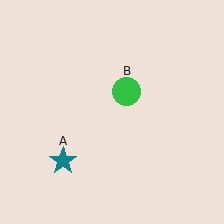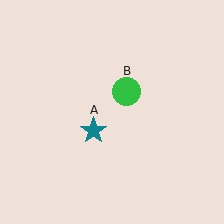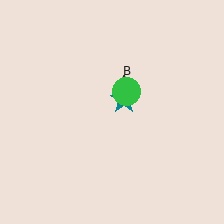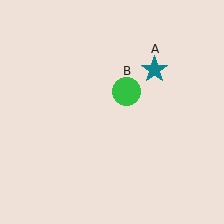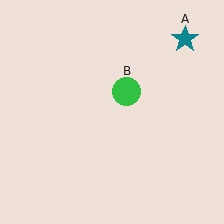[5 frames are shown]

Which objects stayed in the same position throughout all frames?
Green circle (object B) remained stationary.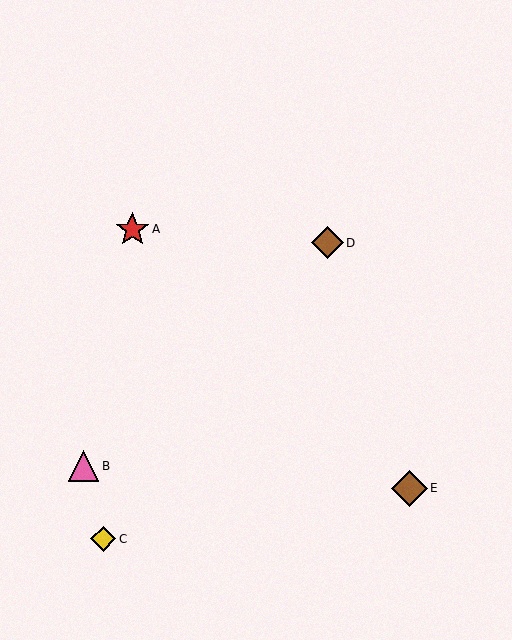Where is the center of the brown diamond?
The center of the brown diamond is at (327, 243).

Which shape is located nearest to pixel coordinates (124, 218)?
The red star (labeled A) at (132, 229) is nearest to that location.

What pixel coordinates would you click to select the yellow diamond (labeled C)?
Click at (103, 539) to select the yellow diamond C.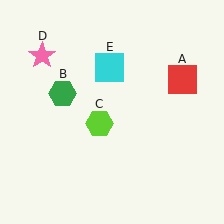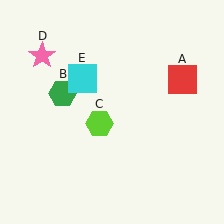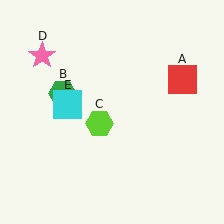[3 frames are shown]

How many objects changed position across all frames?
1 object changed position: cyan square (object E).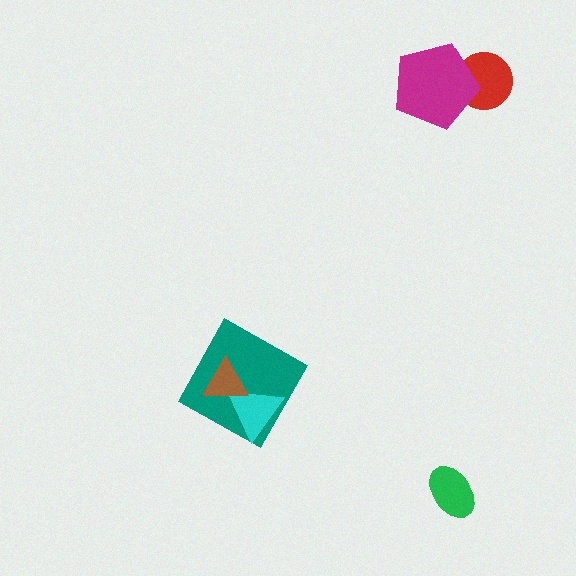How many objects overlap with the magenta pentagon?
1 object overlaps with the magenta pentagon.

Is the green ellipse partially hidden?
No, no other shape covers it.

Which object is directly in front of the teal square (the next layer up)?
The cyan triangle is directly in front of the teal square.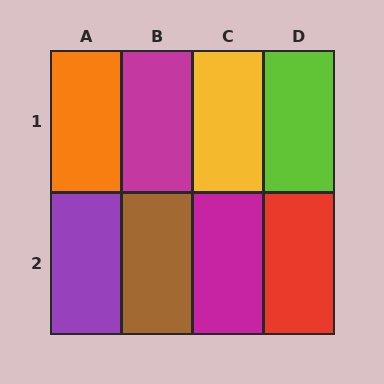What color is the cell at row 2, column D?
Red.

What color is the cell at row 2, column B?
Brown.